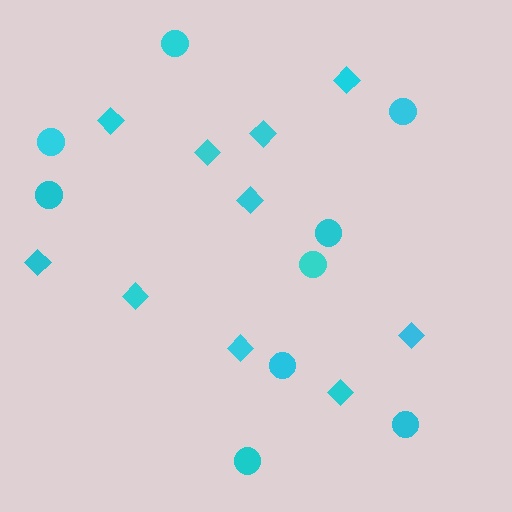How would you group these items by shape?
There are 2 groups: one group of diamonds (10) and one group of circles (9).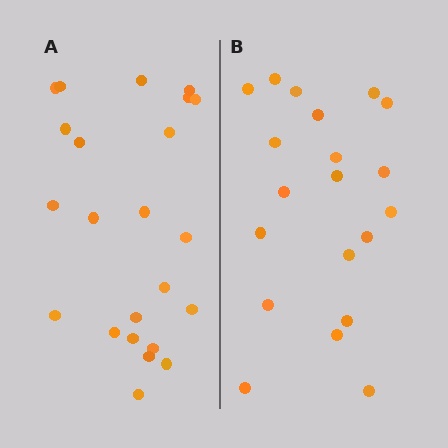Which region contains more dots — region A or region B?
Region A (the left region) has more dots.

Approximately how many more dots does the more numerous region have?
Region A has just a few more — roughly 2 or 3 more dots than region B.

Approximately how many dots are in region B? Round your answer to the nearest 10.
About 20 dots.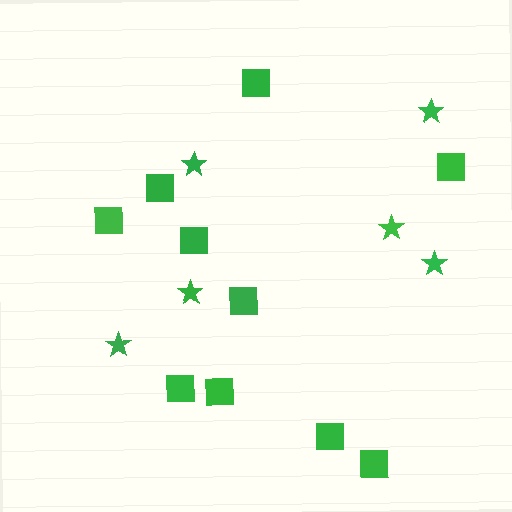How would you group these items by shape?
There are 2 groups: one group of squares (10) and one group of stars (6).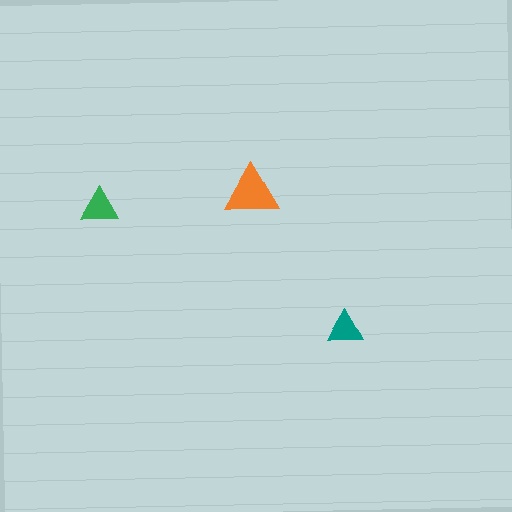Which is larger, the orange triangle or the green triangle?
The orange one.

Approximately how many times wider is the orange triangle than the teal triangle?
About 1.5 times wider.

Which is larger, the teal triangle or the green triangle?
The green one.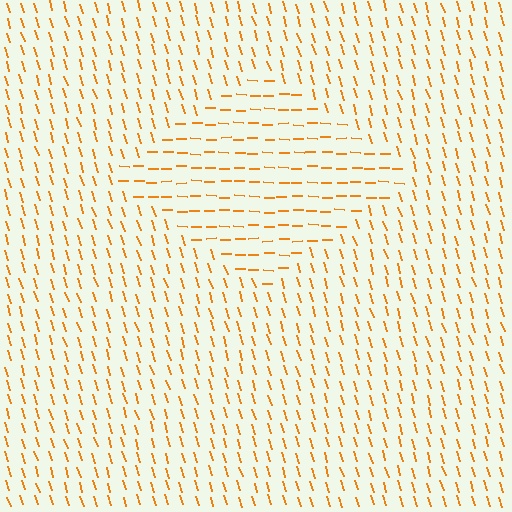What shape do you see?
I see a diamond.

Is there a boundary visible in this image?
Yes, there is a texture boundary formed by a change in line orientation.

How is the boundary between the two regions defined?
The boundary is defined purely by a change in line orientation (approximately 72 degrees difference). All lines are the same color and thickness.